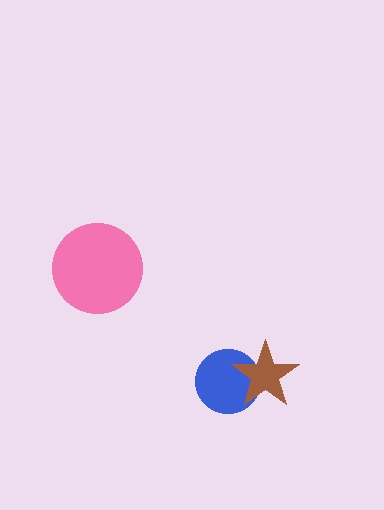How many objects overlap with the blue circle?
1 object overlaps with the blue circle.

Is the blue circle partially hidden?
Yes, it is partially covered by another shape.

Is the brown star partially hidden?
No, no other shape covers it.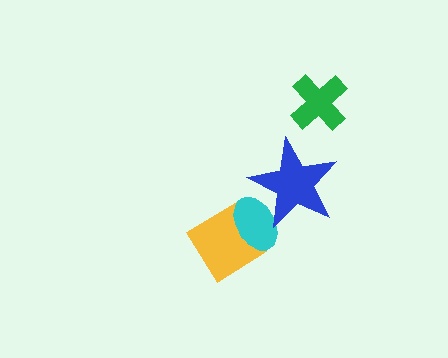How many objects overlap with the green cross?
0 objects overlap with the green cross.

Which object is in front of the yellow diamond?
The cyan ellipse is in front of the yellow diamond.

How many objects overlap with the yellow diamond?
1 object overlaps with the yellow diamond.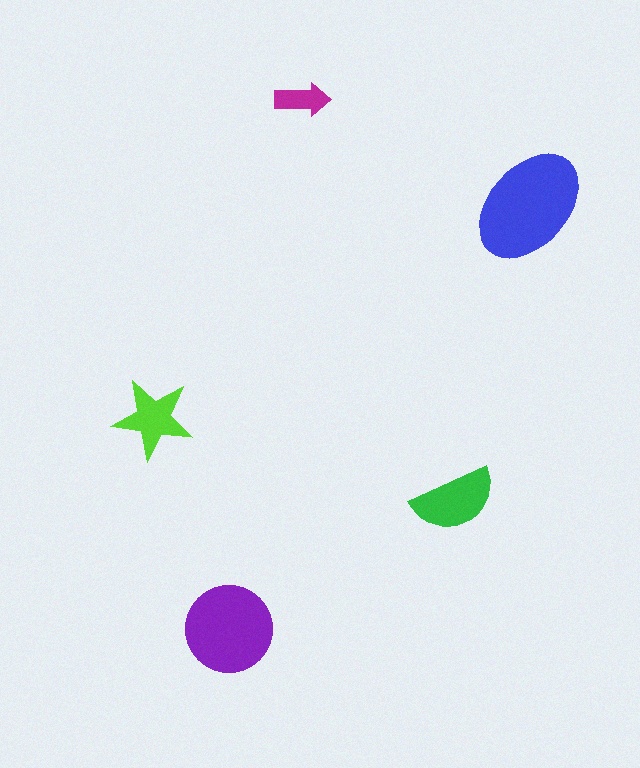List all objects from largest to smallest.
The blue ellipse, the purple circle, the green semicircle, the lime star, the magenta arrow.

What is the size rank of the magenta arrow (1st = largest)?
5th.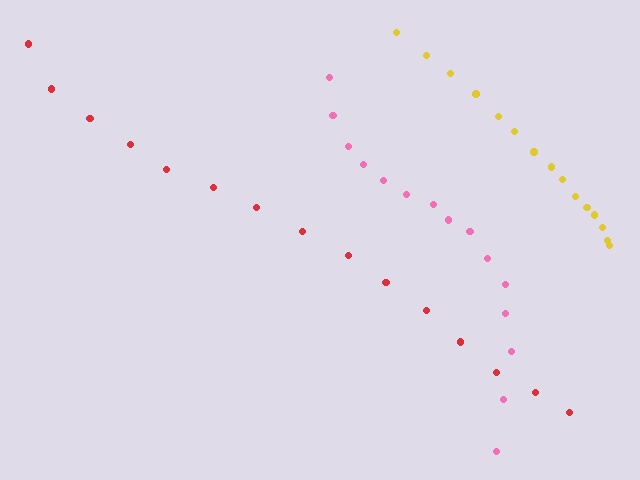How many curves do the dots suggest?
There are 3 distinct paths.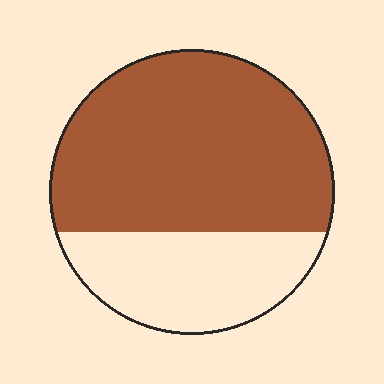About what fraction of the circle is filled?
About two thirds (2/3).